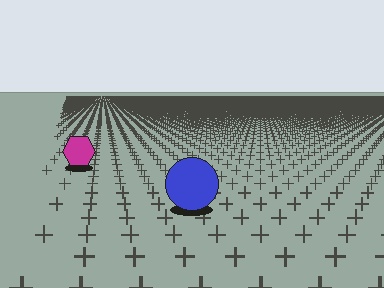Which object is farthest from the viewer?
The magenta hexagon is farthest from the viewer. It appears smaller and the ground texture around it is denser.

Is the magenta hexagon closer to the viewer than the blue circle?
No. The blue circle is closer — you can tell from the texture gradient: the ground texture is coarser near it.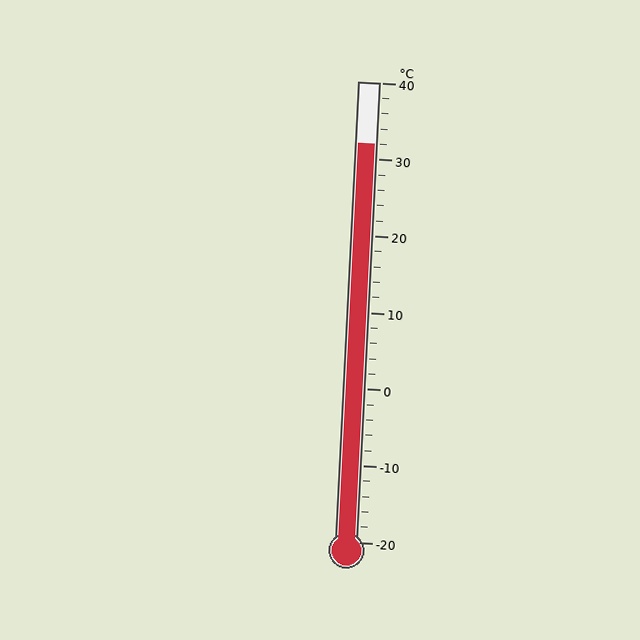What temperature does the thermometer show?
The thermometer shows approximately 32°C.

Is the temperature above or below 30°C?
The temperature is above 30°C.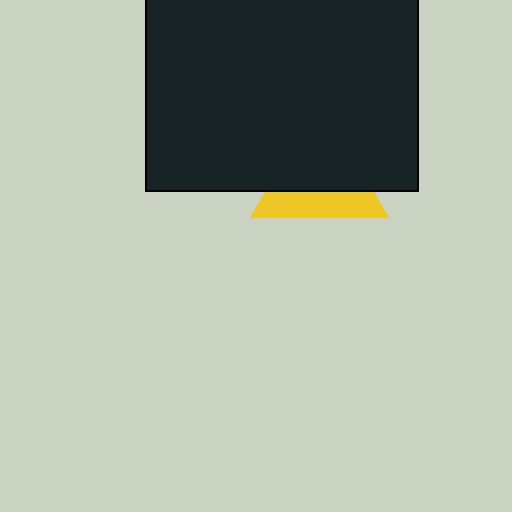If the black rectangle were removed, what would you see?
You would see the complete yellow triangle.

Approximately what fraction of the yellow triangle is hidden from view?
Roughly 61% of the yellow triangle is hidden behind the black rectangle.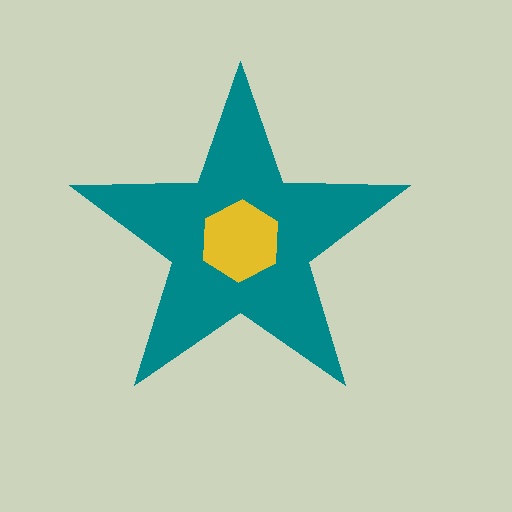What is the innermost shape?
The yellow hexagon.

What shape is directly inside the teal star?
The yellow hexagon.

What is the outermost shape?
The teal star.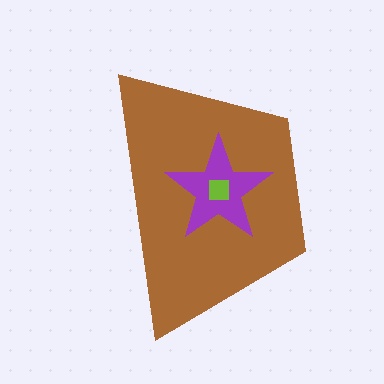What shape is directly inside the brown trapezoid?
The purple star.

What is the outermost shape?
The brown trapezoid.